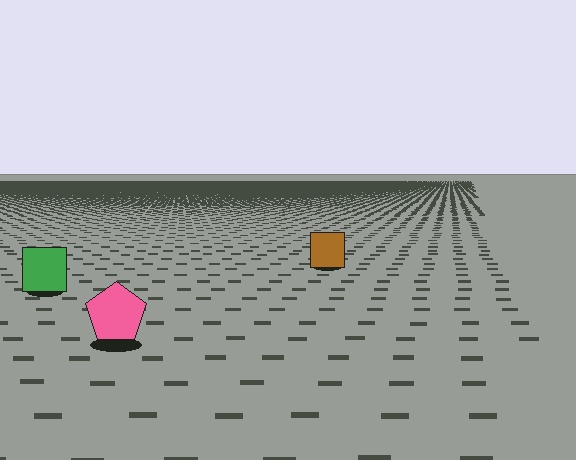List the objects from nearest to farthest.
From nearest to farthest: the pink pentagon, the green square, the brown square.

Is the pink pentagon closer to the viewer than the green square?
Yes. The pink pentagon is closer — you can tell from the texture gradient: the ground texture is coarser near it.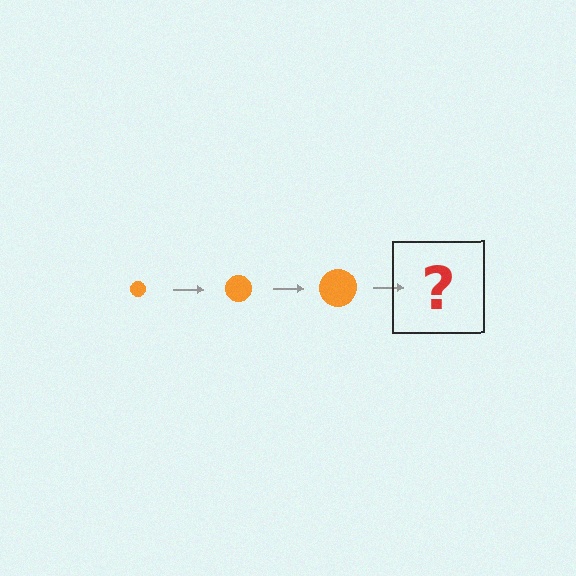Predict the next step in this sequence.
The next step is an orange circle, larger than the previous one.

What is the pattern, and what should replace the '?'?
The pattern is that the circle gets progressively larger each step. The '?' should be an orange circle, larger than the previous one.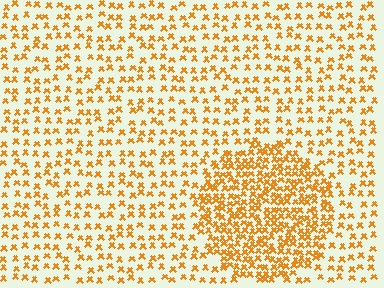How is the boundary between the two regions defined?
The boundary is defined by a change in element density (approximately 2.2x ratio). All elements are the same color, size, and shape.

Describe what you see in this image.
The image contains small orange elements arranged at two different densities. A circle-shaped region is visible where the elements are more densely packed than the surrounding area.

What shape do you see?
I see a circle.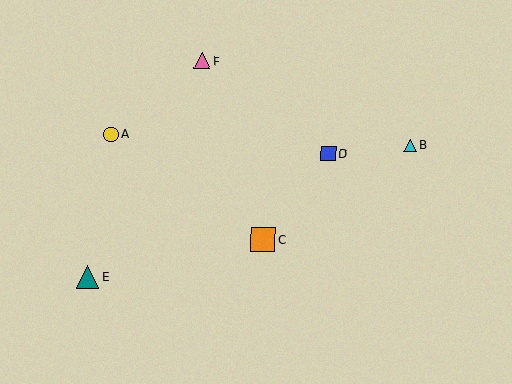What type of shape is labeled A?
Shape A is a yellow circle.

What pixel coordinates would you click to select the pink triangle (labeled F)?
Click at (202, 61) to select the pink triangle F.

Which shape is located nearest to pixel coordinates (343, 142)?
The blue square (labeled D) at (328, 154) is nearest to that location.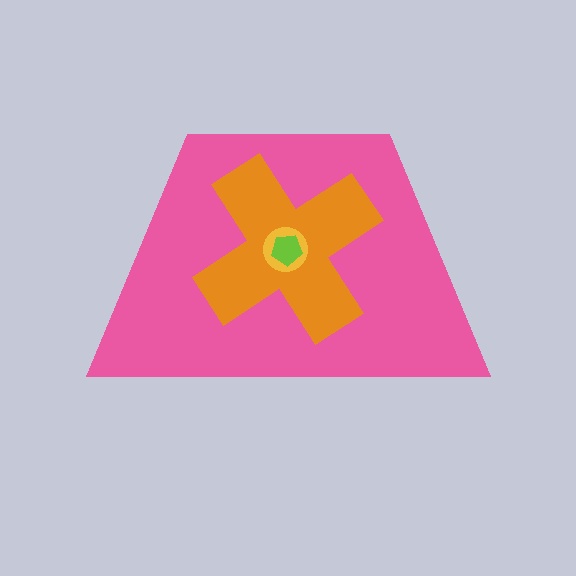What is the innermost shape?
The lime pentagon.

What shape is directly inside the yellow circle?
The lime pentagon.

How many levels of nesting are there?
4.